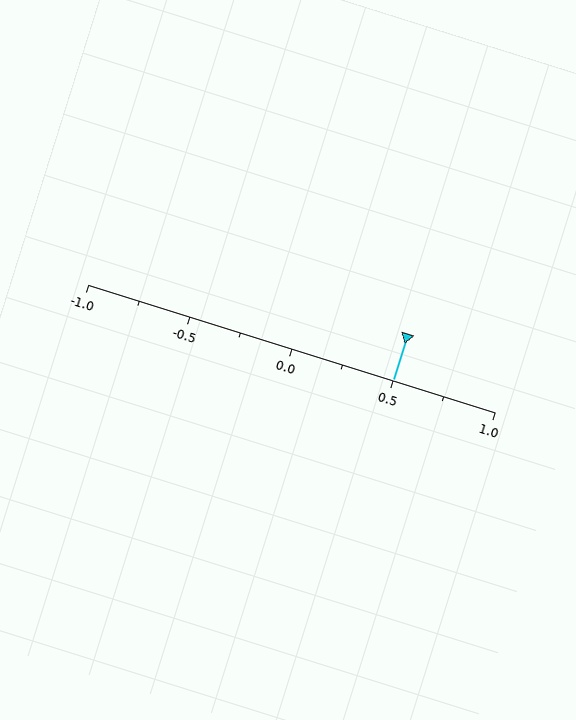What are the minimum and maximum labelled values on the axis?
The axis runs from -1.0 to 1.0.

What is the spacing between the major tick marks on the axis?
The major ticks are spaced 0.5 apart.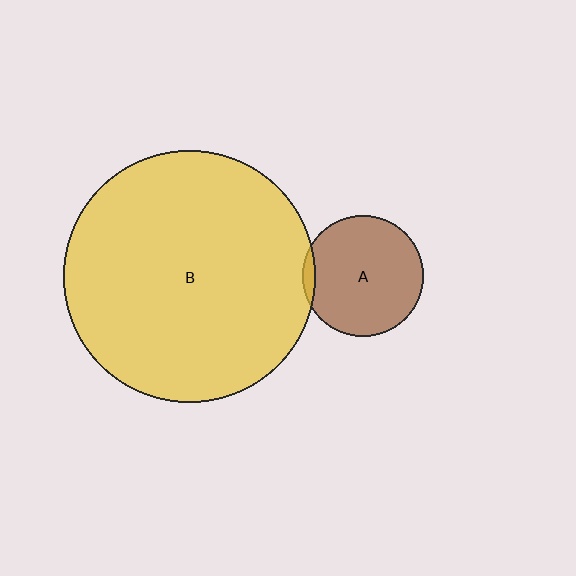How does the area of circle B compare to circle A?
Approximately 4.4 times.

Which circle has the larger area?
Circle B (yellow).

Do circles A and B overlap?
Yes.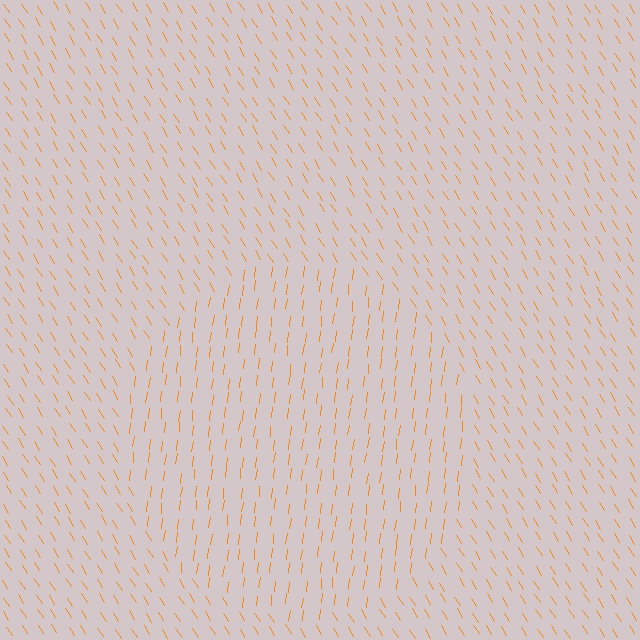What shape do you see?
I see a circle.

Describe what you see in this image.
The image is filled with small orange line segments. A circle region in the image has lines oriented differently from the surrounding lines, creating a visible texture boundary.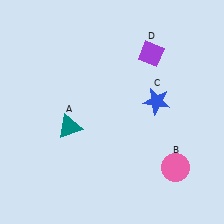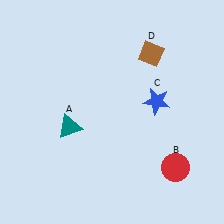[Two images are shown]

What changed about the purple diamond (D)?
In Image 1, D is purple. In Image 2, it changed to brown.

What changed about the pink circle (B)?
In Image 1, B is pink. In Image 2, it changed to red.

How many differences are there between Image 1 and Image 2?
There are 2 differences between the two images.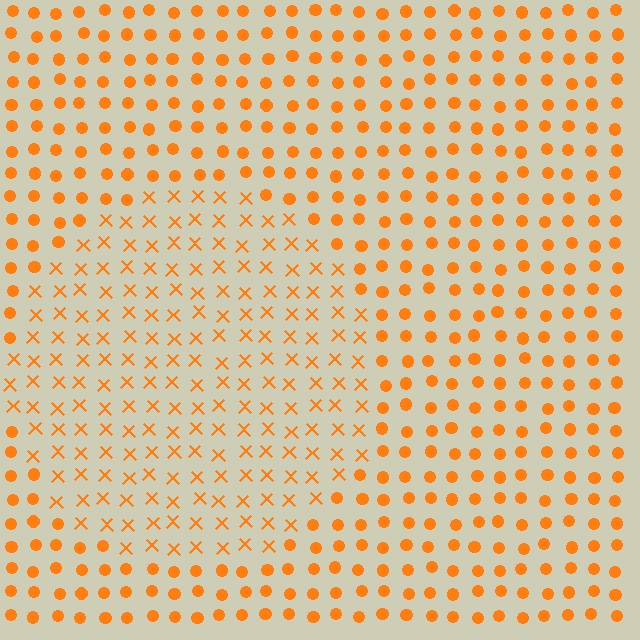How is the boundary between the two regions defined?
The boundary is defined by a change in element shape: X marks inside vs. circles outside. All elements share the same color and spacing.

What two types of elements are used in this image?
The image uses X marks inside the circle region and circles outside it.